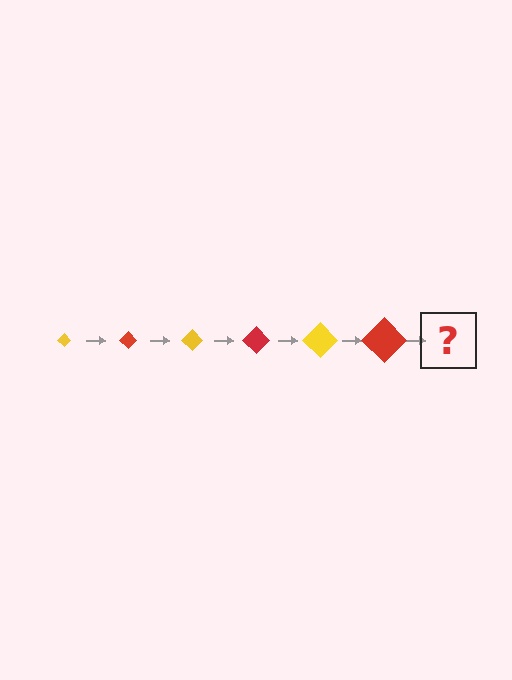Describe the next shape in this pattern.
It should be a yellow diamond, larger than the previous one.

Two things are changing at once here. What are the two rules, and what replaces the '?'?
The two rules are that the diamond grows larger each step and the color cycles through yellow and red. The '?' should be a yellow diamond, larger than the previous one.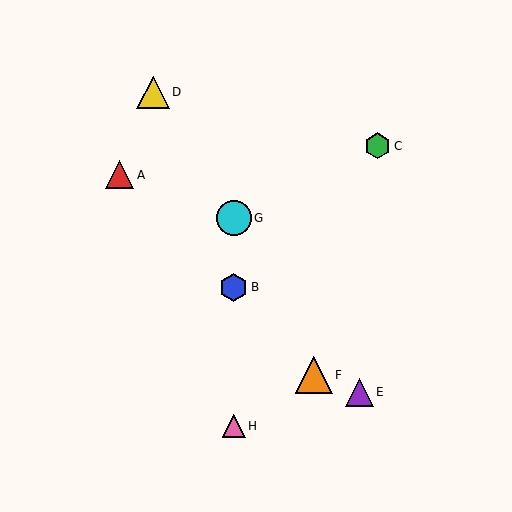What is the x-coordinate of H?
Object H is at x≈234.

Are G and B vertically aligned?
Yes, both are at x≈234.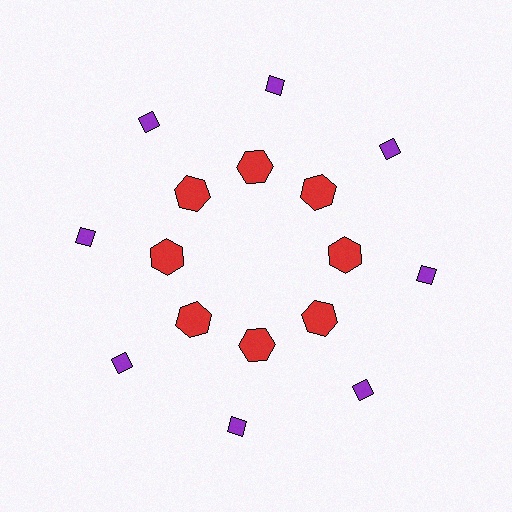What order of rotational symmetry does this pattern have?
This pattern has 8-fold rotational symmetry.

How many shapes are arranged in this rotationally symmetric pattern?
There are 16 shapes, arranged in 8 groups of 2.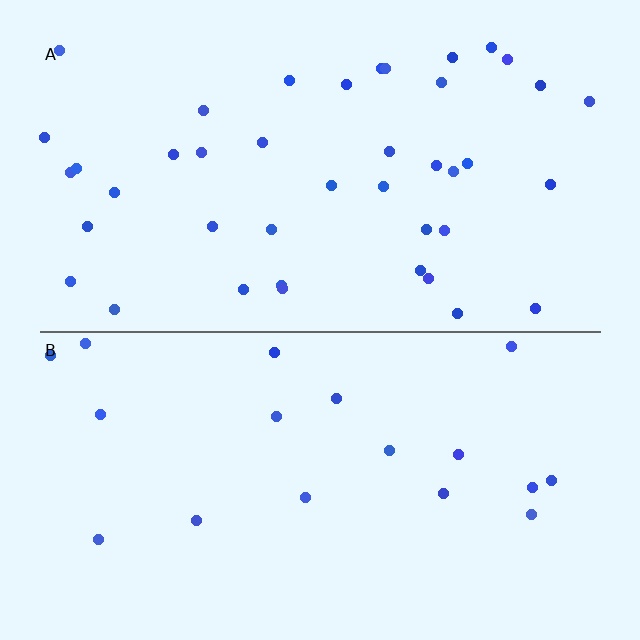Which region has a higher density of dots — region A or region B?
A (the top).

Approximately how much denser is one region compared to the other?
Approximately 2.3× — region A over region B.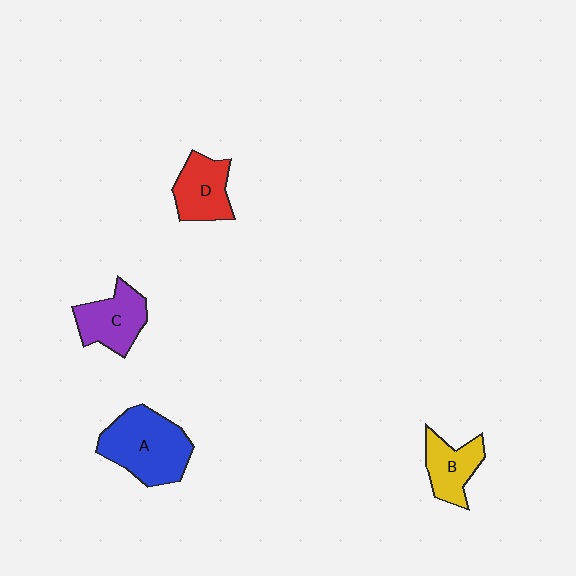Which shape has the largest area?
Shape A (blue).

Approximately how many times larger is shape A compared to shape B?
Approximately 1.8 times.